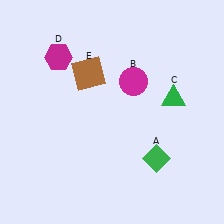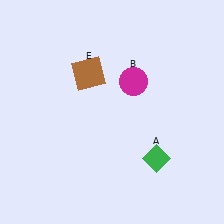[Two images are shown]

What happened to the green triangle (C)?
The green triangle (C) was removed in Image 2. It was in the top-right area of Image 1.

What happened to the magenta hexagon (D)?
The magenta hexagon (D) was removed in Image 2. It was in the top-left area of Image 1.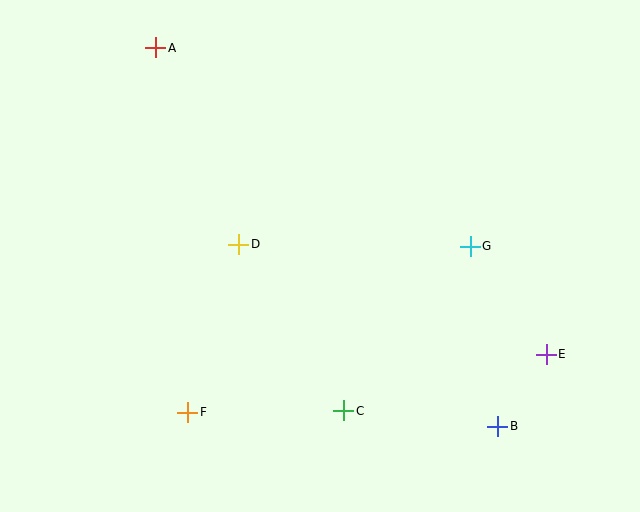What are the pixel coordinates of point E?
Point E is at (546, 354).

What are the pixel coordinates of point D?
Point D is at (239, 244).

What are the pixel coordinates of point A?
Point A is at (156, 48).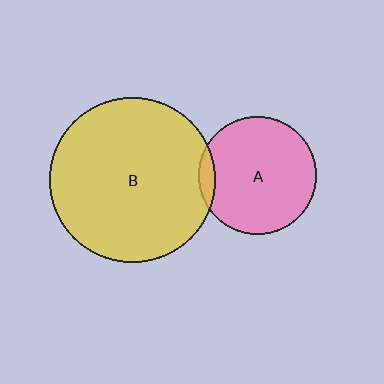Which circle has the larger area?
Circle B (yellow).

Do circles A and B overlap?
Yes.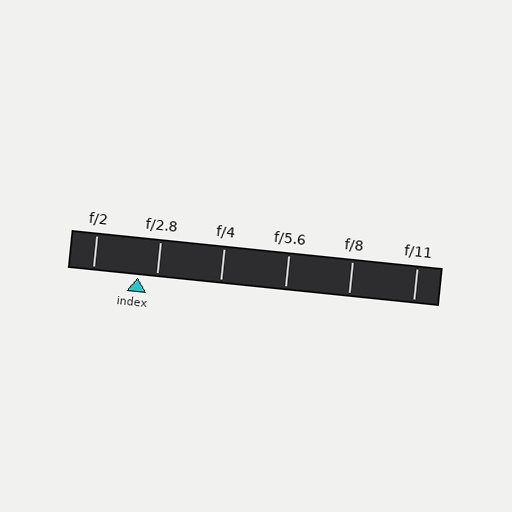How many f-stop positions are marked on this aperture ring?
There are 6 f-stop positions marked.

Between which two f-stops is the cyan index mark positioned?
The index mark is between f/2 and f/2.8.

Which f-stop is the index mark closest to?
The index mark is closest to f/2.8.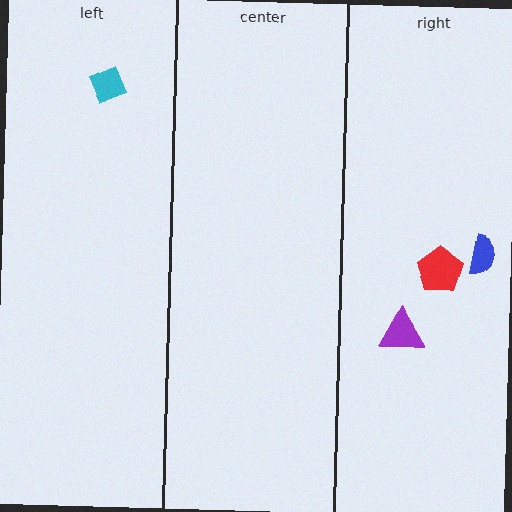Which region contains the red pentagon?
The right region.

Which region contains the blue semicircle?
The right region.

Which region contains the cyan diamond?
The left region.